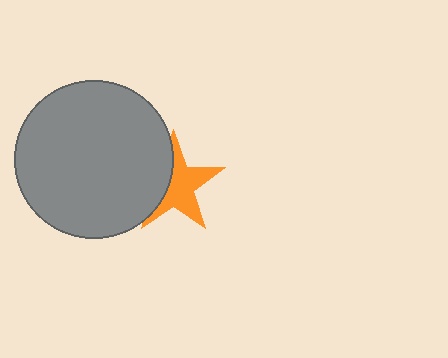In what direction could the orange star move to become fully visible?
The orange star could move right. That would shift it out from behind the gray circle entirely.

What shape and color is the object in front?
The object in front is a gray circle.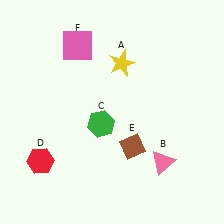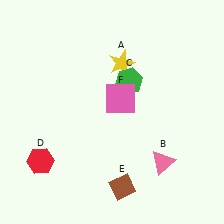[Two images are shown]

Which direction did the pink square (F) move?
The pink square (F) moved down.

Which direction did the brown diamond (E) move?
The brown diamond (E) moved down.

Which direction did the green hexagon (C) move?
The green hexagon (C) moved up.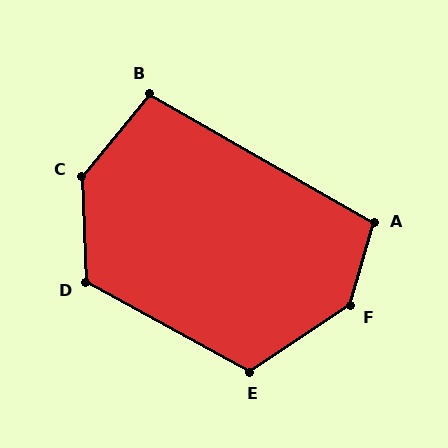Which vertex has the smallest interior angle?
B, at approximately 99 degrees.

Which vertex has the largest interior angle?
F, at approximately 140 degrees.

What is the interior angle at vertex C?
Approximately 138 degrees (obtuse).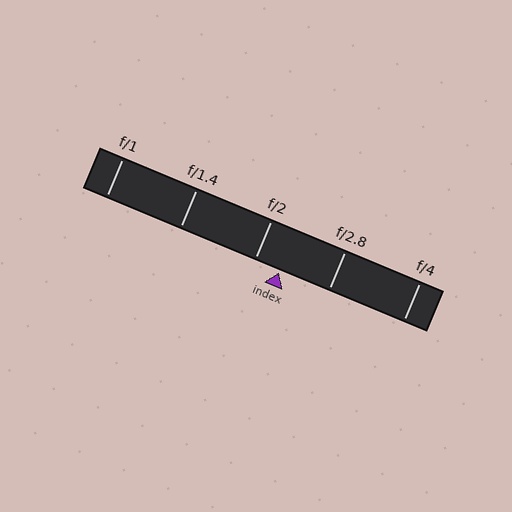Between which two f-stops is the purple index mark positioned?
The index mark is between f/2 and f/2.8.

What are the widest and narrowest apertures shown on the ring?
The widest aperture shown is f/1 and the narrowest is f/4.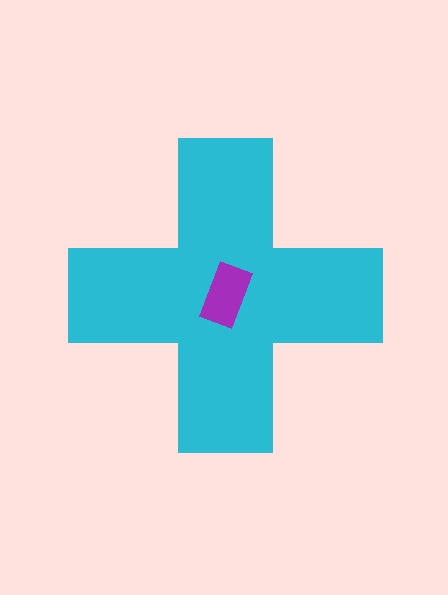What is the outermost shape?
The cyan cross.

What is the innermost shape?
The purple rectangle.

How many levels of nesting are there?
2.